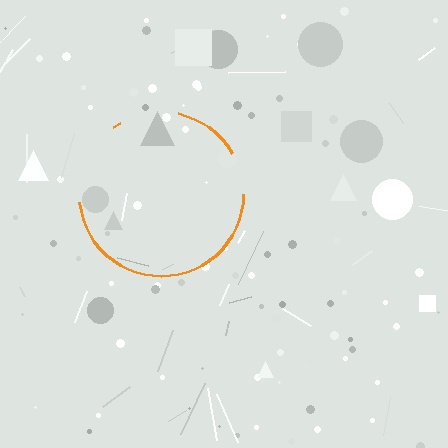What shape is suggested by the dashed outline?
The dashed outline suggests a circle.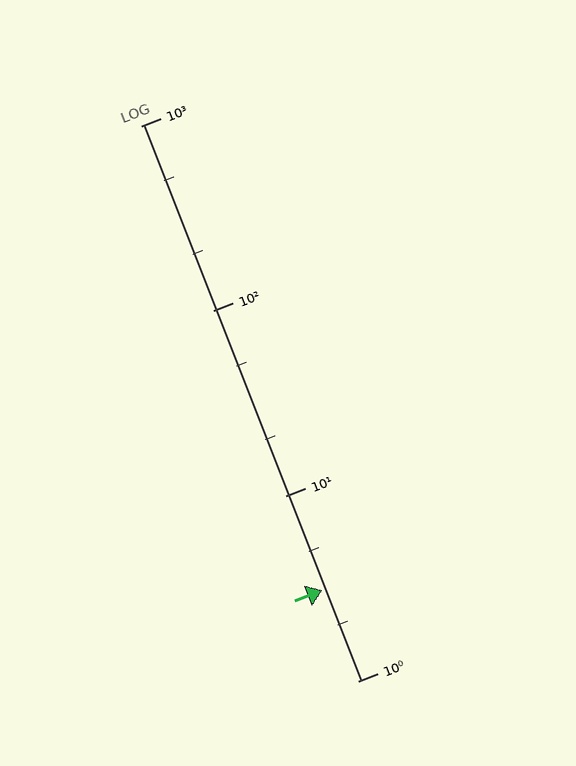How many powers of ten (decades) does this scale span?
The scale spans 3 decades, from 1 to 1000.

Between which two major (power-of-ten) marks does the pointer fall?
The pointer is between 1 and 10.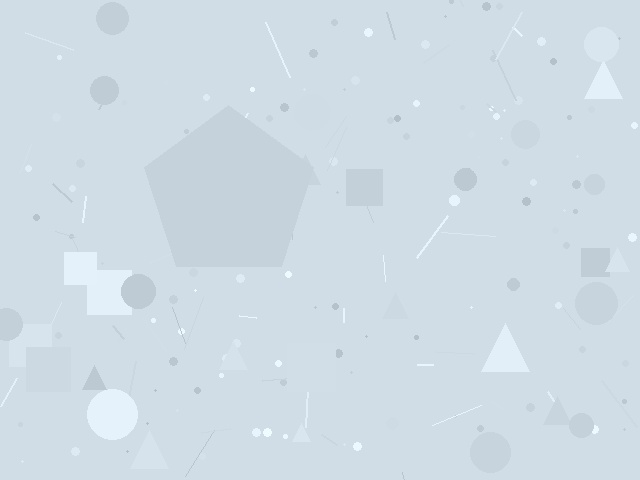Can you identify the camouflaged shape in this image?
The camouflaged shape is a pentagon.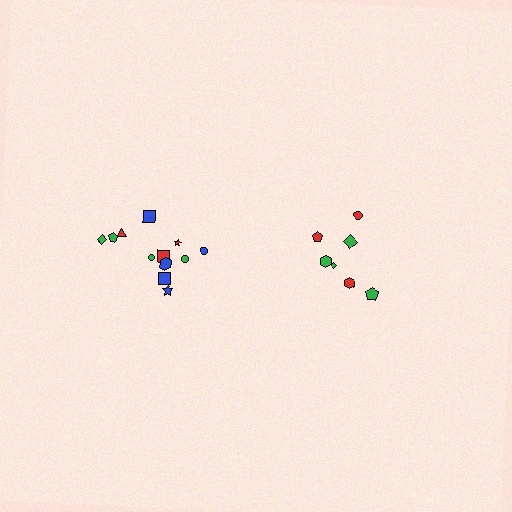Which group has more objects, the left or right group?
The left group.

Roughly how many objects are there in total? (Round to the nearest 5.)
Roughly 20 objects in total.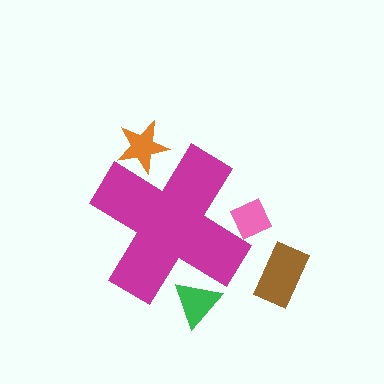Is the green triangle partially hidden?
Yes, the green triangle is partially hidden behind the magenta cross.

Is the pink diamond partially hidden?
Yes, the pink diamond is partially hidden behind the magenta cross.